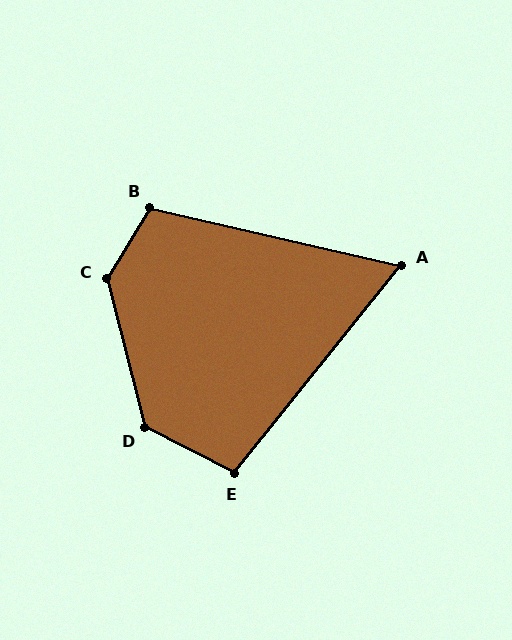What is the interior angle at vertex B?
Approximately 108 degrees (obtuse).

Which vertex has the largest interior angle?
C, at approximately 135 degrees.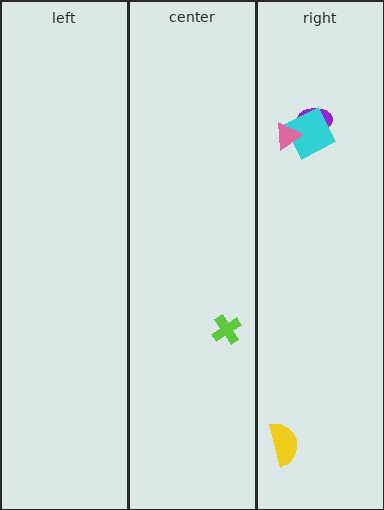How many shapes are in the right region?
4.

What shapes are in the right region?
The purple ellipse, the cyan square, the pink triangle, the yellow semicircle.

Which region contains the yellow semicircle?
The right region.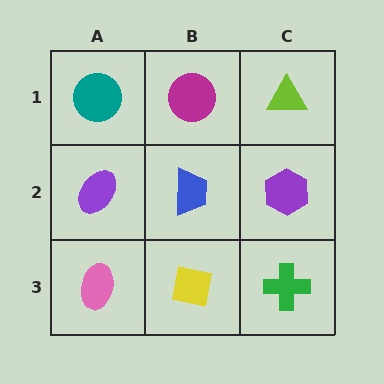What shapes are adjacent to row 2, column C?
A lime triangle (row 1, column C), a green cross (row 3, column C), a blue trapezoid (row 2, column B).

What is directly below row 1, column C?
A purple hexagon.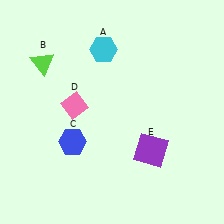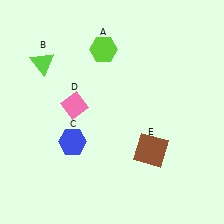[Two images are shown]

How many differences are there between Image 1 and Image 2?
There are 2 differences between the two images.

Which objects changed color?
A changed from cyan to lime. E changed from purple to brown.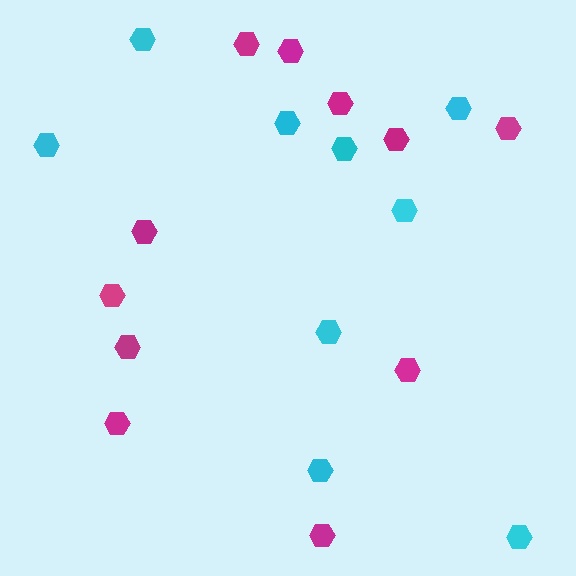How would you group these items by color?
There are 2 groups: one group of magenta hexagons (11) and one group of cyan hexagons (9).